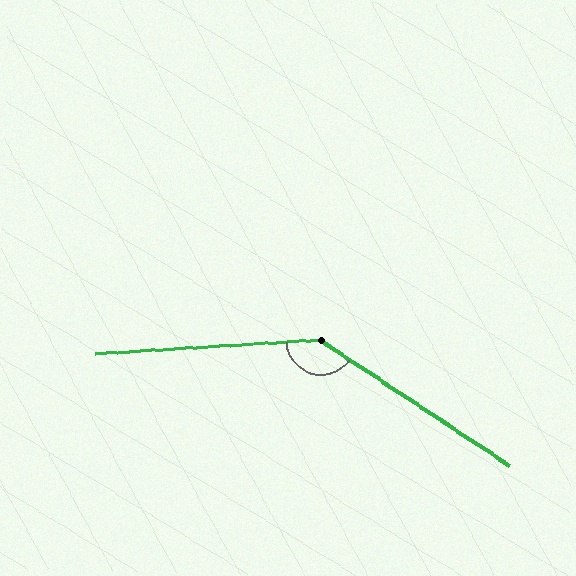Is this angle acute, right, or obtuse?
It is obtuse.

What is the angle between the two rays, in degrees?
Approximately 143 degrees.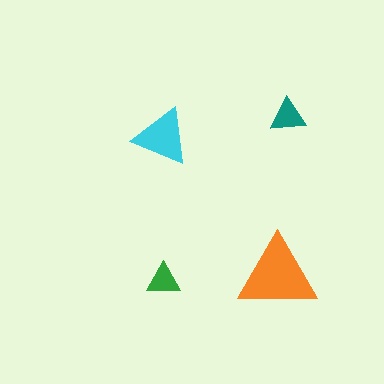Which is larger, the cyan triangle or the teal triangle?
The cyan one.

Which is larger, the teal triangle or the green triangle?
The teal one.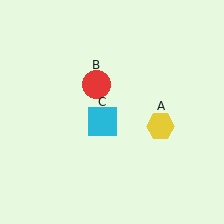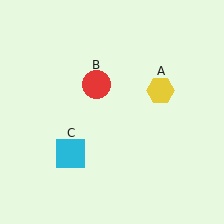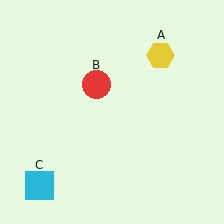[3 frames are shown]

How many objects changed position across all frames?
2 objects changed position: yellow hexagon (object A), cyan square (object C).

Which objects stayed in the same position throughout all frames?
Red circle (object B) remained stationary.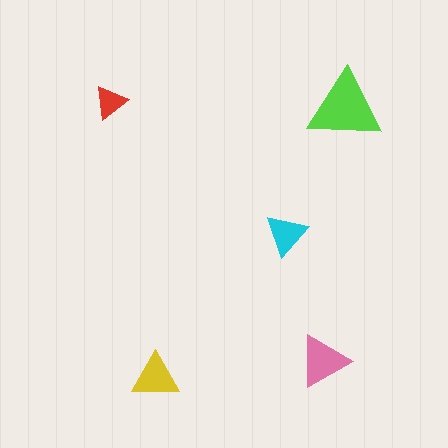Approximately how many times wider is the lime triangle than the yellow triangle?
About 1.5 times wider.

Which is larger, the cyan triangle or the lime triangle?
The lime one.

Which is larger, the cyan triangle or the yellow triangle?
The yellow one.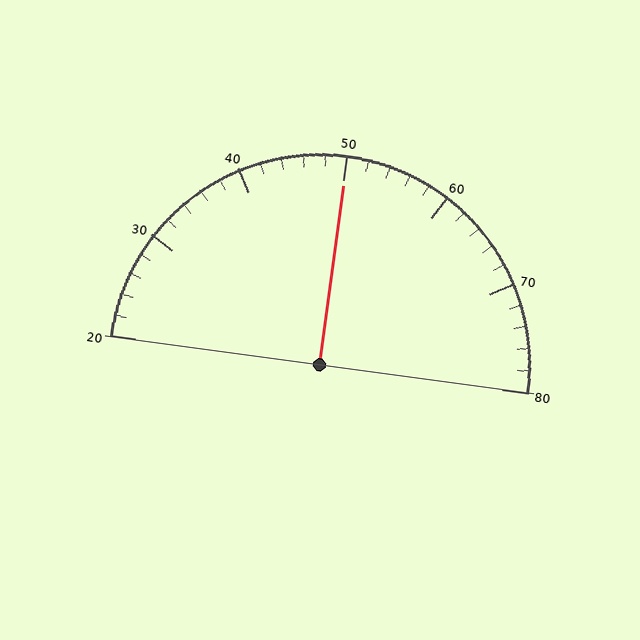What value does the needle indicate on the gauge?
The needle indicates approximately 50.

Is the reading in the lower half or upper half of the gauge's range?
The reading is in the upper half of the range (20 to 80).